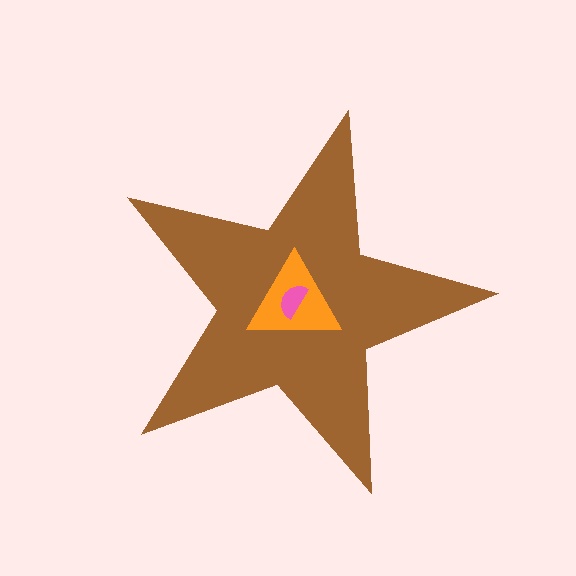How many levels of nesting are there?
3.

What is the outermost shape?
The brown star.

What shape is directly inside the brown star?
The orange triangle.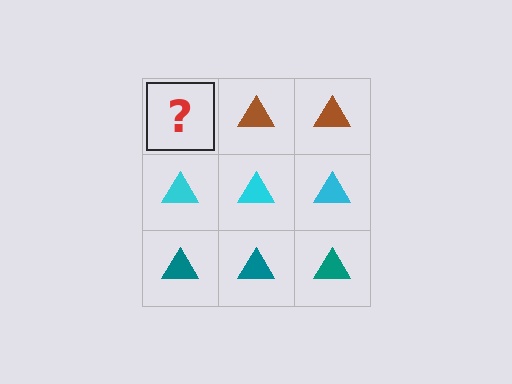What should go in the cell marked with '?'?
The missing cell should contain a brown triangle.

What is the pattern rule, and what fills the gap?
The rule is that each row has a consistent color. The gap should be filled with a brown triangle.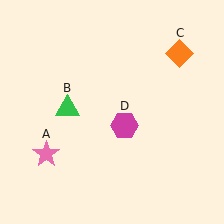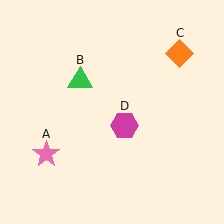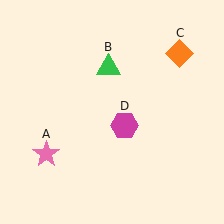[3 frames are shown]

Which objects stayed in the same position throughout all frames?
Pink star (object A) and orange diamond (object C) and magenta hexagon (object D) remained stationary.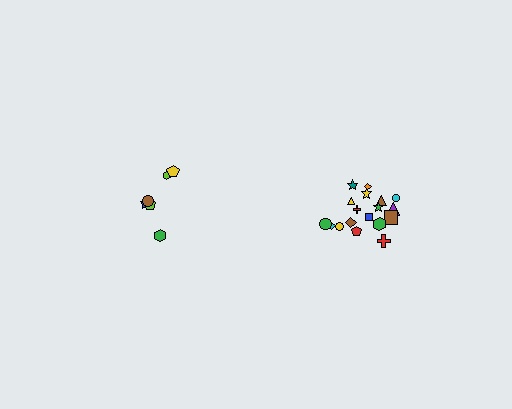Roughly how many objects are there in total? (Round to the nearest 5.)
Roughly 25 objects in total.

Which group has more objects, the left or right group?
The right group.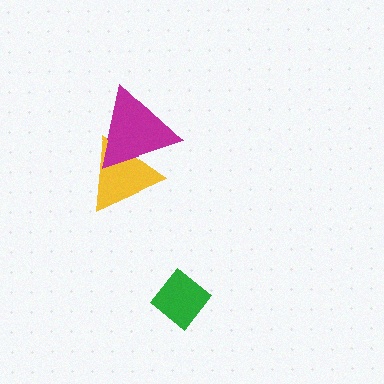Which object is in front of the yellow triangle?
The magenta triangle is in front of the yellow triangle.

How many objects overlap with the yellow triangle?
1 object overlaps with the yellow triangle.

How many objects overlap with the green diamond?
0 objects overlap with the green diamond.